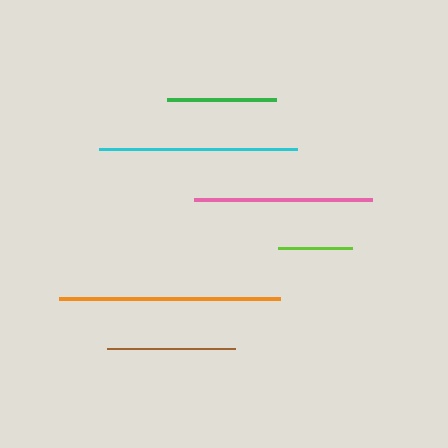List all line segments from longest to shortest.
From longest to shortest: orange, cyan, pink, brown, green, lime.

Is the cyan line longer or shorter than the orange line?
The orange line is longer than the cyan line.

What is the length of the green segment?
The green segment is approximately 109 pixels long.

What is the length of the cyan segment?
The cyan segment is approximately 197 pixels long.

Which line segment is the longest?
The orange line is the longest at approximately 221 pixels.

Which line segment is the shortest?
The lime line is the shortest at approximately 75 pixels.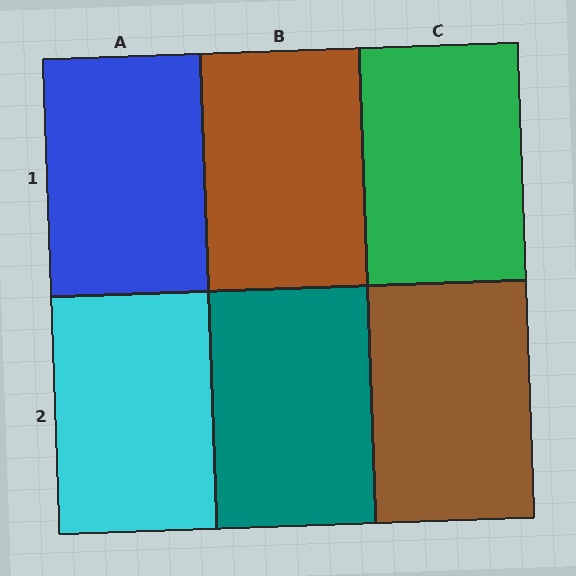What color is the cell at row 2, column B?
Teal.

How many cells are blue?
1 cell is blue.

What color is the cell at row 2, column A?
Cyan.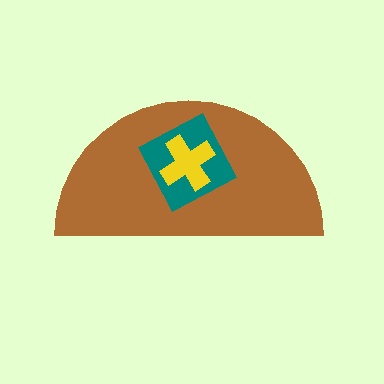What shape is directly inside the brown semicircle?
The teal diamond.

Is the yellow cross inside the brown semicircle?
Yes.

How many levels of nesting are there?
3.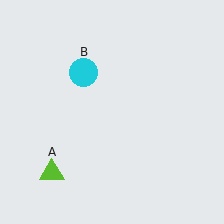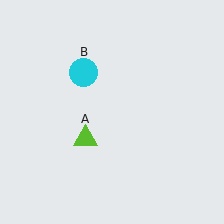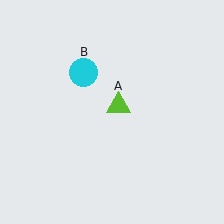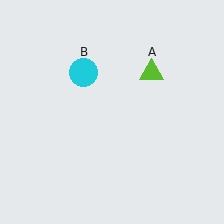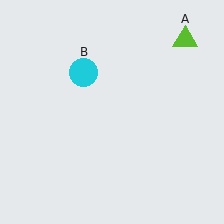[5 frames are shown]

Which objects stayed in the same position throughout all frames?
Cyan circle (object B) remained stationary.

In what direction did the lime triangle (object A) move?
The lime triangle (object A) moved up and to the right.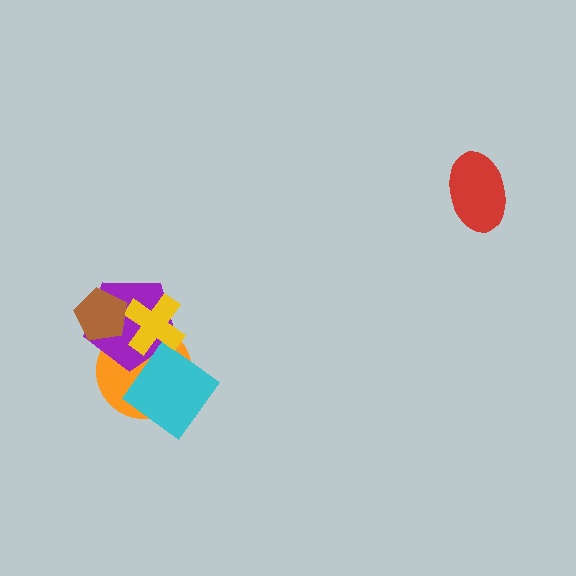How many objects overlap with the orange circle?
3 objects overlap with the orange circle.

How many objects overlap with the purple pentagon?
3 objects overlap with the purple pentagon.